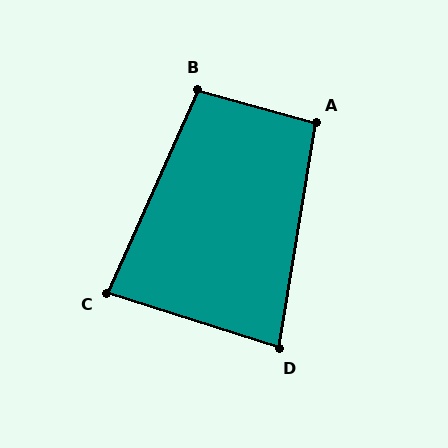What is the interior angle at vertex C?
Approximately 84 degrees (acute).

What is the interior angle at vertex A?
Approximately 96 degrees (obtuse).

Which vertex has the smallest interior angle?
D, at approximately 81 degrees.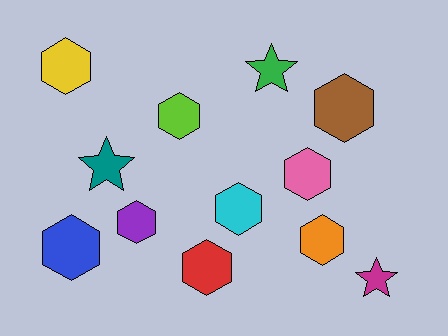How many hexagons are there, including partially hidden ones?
There are 9 hexagons.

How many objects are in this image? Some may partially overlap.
There are 12 objects.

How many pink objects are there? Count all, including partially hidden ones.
There is 1 pink object.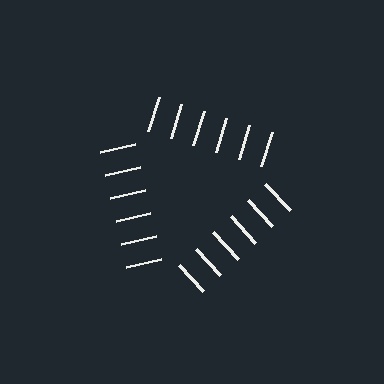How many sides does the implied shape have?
3 sides — the line-ends trace a triangle.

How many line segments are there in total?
18 — 6 along each of the 3 edges.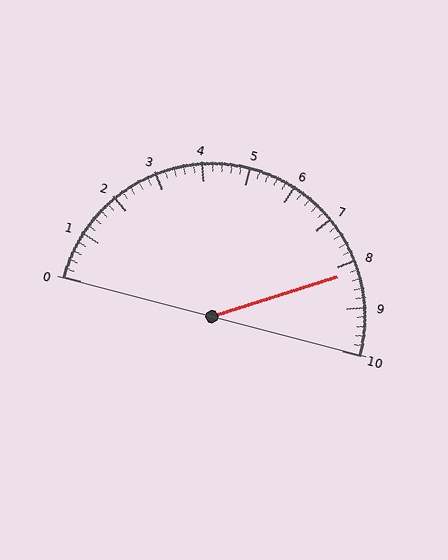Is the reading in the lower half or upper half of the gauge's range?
The reading is in the upper half of the range (0 to 10).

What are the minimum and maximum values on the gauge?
The gauge ranges from 0 to 10.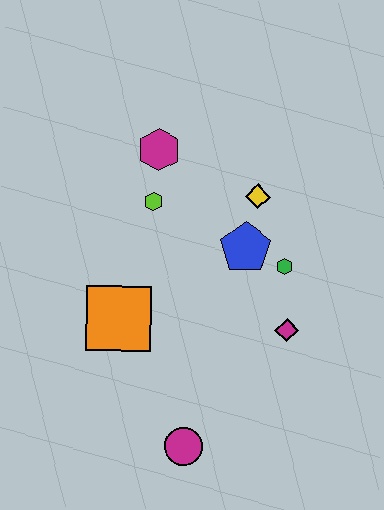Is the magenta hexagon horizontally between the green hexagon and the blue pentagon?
No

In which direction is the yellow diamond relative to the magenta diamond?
The yellow diamond is above the magenta diamond.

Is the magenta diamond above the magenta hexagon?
No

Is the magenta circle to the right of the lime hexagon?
Yes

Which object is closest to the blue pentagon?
The green hexagon is closest to the blue pentagon.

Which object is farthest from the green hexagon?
The magenta circle is farthest from the green hexagon.